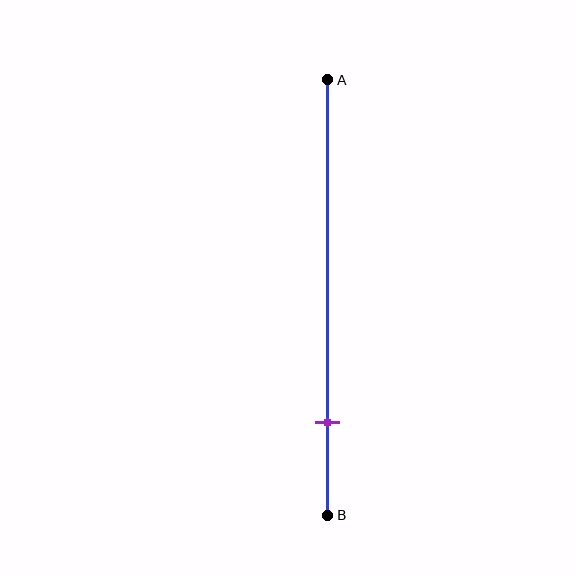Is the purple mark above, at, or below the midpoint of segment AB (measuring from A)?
The purple mark is below the midpoint of segment AB.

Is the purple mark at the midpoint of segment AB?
No, the mark is at about 80% from A, not at the 50% midpoint.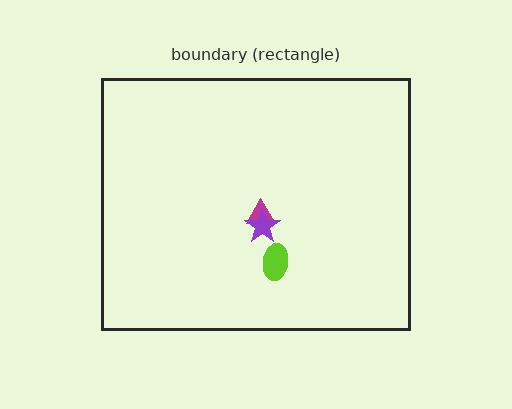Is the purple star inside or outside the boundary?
Inside.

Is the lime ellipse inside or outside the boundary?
Inside.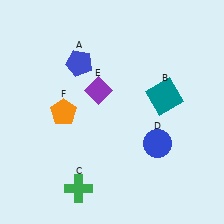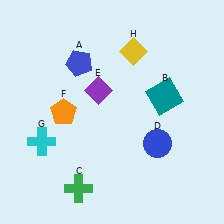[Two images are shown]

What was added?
A cyan cross (G), a yellow diamond (H) were added in Image 2.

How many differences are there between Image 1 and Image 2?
There are 2 differences between the two images.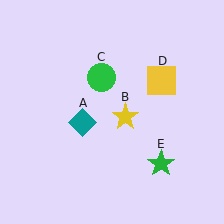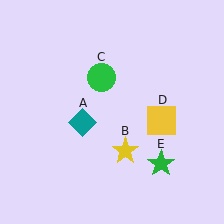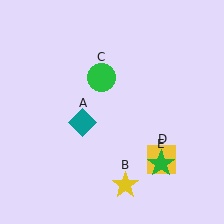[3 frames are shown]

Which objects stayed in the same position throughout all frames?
Teal diamond (object A) and green circle (object C) and green star (object E) remained stationary.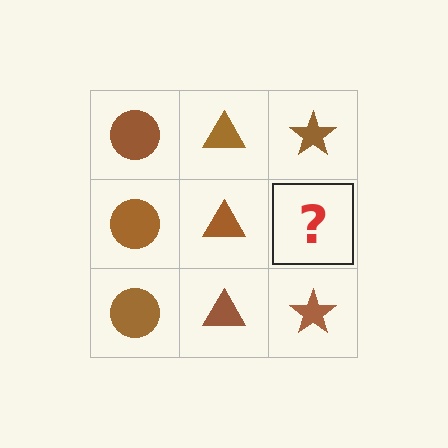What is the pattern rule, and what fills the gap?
The rule is that each column has a consistent shape. The gap should be filled with a brown star.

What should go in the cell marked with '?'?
The missing cell should contain a brown star.